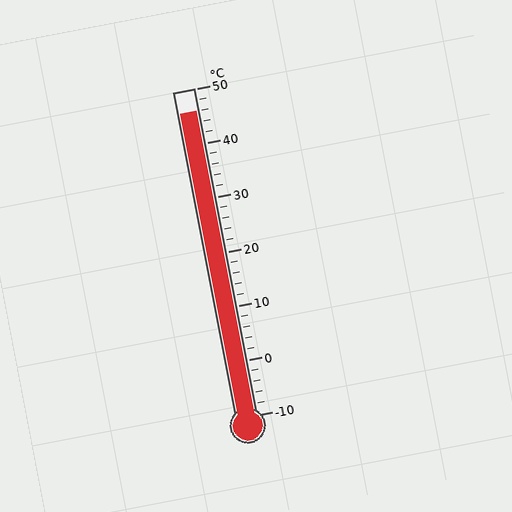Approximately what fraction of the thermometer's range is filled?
The thermometer is filled to approximately 95% of its range.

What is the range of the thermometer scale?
The thermometer scale ranges from -10°C to 50°C.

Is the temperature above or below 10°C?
The temperature is above 10°C.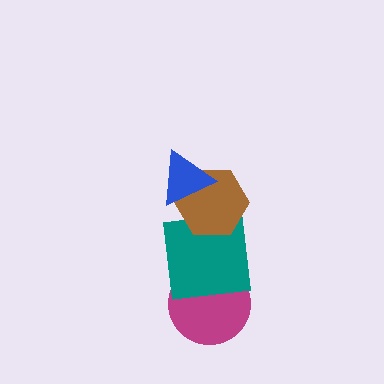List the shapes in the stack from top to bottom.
From top to bottom: the blue triangle, the brown hexagon, the teal square, the magenta circle.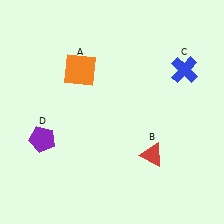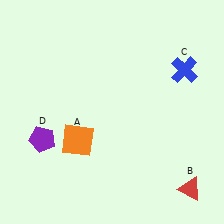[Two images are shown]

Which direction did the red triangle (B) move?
The red triangle (B) moved right.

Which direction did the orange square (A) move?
The orange square (A) moved down.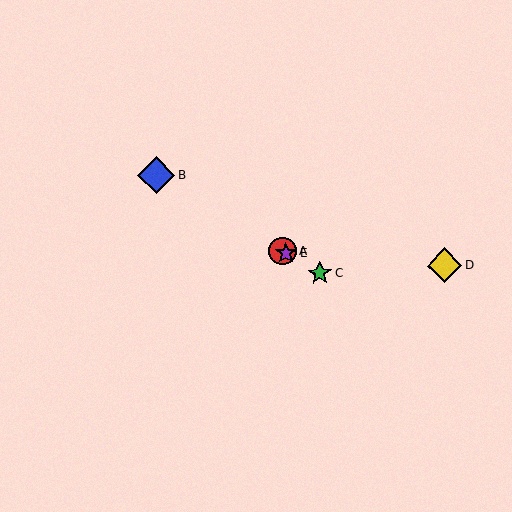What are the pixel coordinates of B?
Object B is at (157, 175).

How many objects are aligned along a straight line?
4 objects (A, B, C, E) are aligned along a straight line.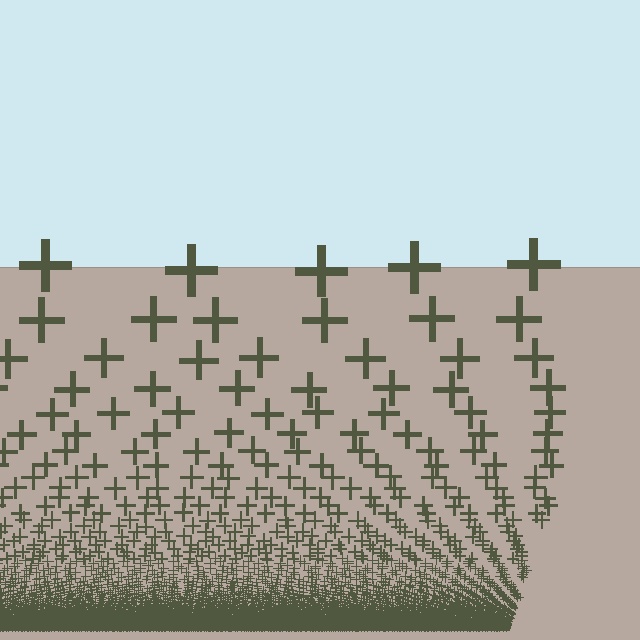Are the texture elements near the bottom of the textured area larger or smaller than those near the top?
Smaller. The gradient is inverted — elements near the bottom are smaller and denser.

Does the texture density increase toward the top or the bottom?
Density increases toward the bottom.